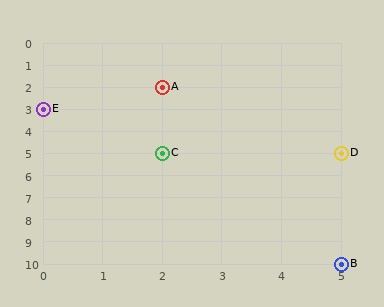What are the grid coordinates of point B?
Point B is at grid coordinates (5, 10).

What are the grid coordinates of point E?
Point E is at grid coordinates (0, 3).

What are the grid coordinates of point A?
Point A is at grid coordinates (2, 2).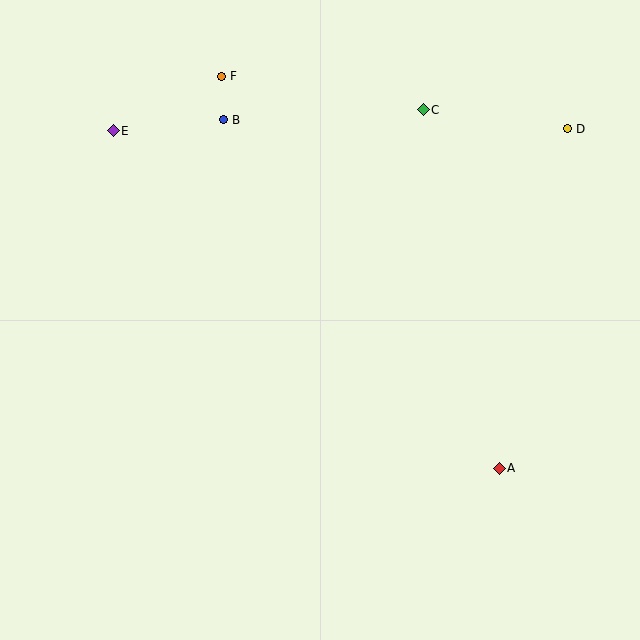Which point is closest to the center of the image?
Point B at (224, 120) is closest to the center.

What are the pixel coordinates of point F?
Point F is at (222, 76).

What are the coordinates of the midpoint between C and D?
The midpoint between C and D is at (496, 119).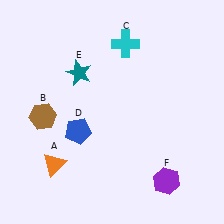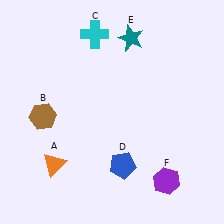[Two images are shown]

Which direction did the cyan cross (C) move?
The cyan cross (C) moved left.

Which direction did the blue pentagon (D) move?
The blue pentagon (D) moved right.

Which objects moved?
The objects that moved are: the cyan cross (C), the blue pentagon (D), the teal star (E).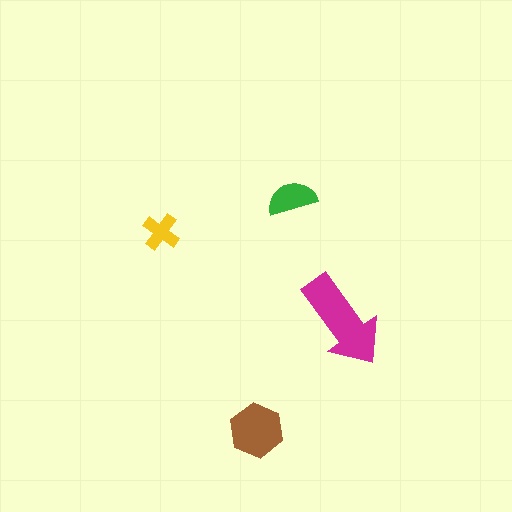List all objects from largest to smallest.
The magenta arrow, the brown hexagon, the green semicircle, the yellow cross.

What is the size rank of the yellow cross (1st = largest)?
4th.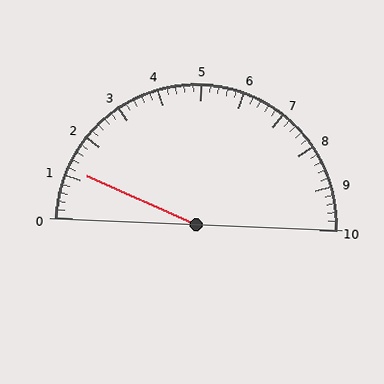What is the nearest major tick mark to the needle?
The nearest major tick mark is 1.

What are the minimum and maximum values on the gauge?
The gauge ranges from 0 to 10.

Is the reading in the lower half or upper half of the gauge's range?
The reading is in the lower half of the range (0 to 10).